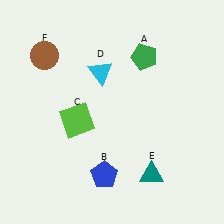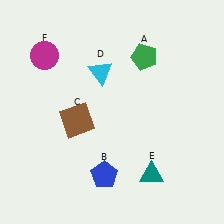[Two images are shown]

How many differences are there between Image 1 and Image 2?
There are 2 differences between the two images.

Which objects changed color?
C changed from lime to brown. F changed from brown to magenta.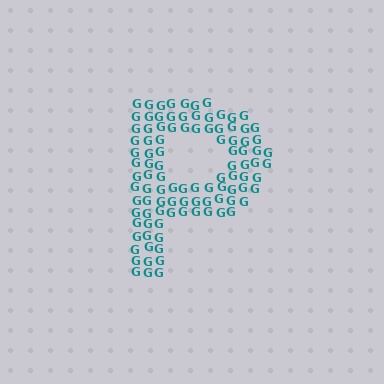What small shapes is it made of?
It is made of small letter G's.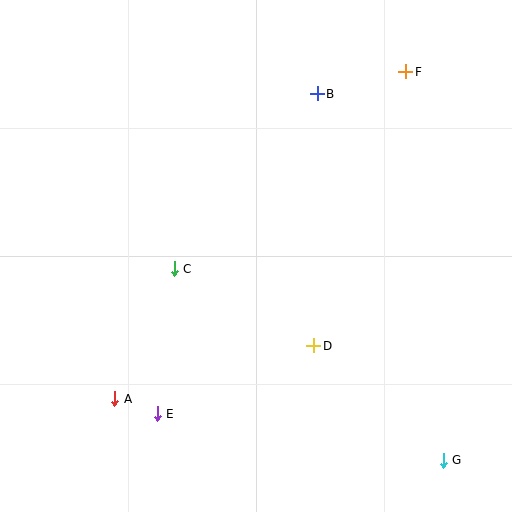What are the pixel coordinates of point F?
Point F is at (406, 72).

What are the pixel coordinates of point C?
Point C is at (174, 269).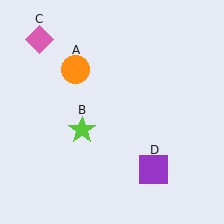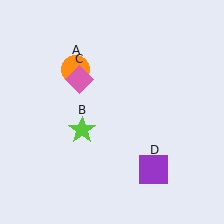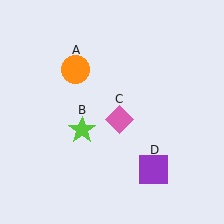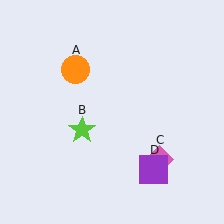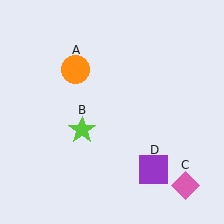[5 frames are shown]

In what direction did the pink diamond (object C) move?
The pink diamond (object C) moved down and to the right.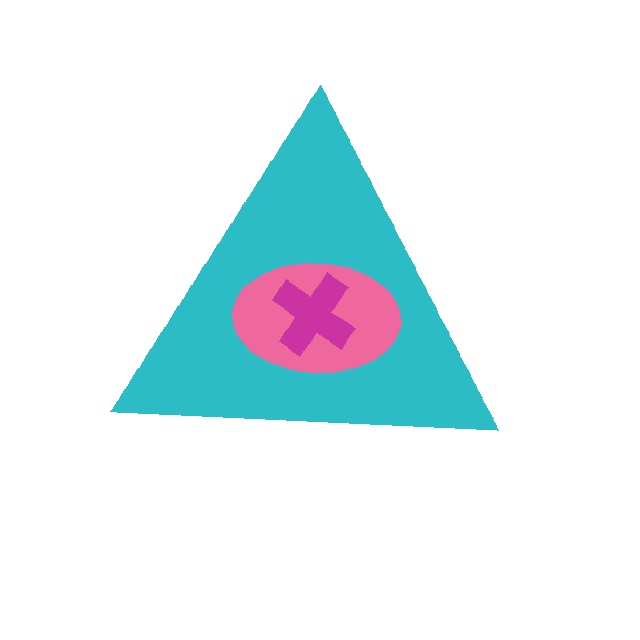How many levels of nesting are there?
3.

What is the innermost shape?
The magenta cross.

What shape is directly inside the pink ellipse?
The magenta cross.